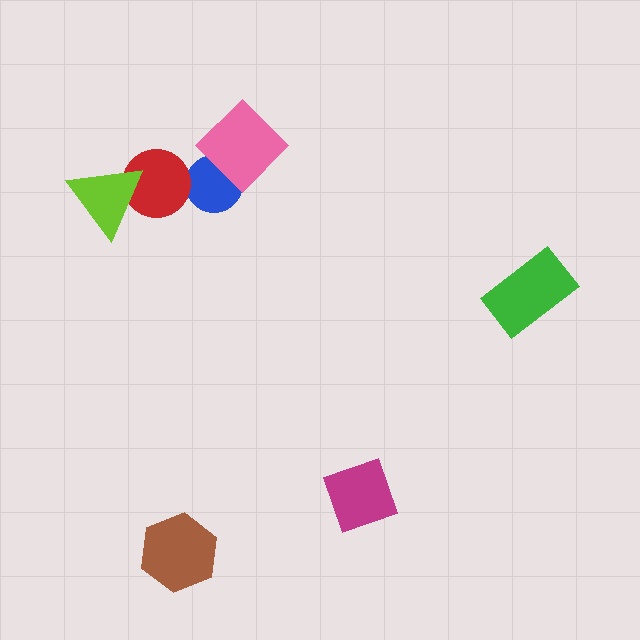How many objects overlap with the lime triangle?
1 object overlaps with the lime triangle.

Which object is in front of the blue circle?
The pink diamond is in front of the blue circle.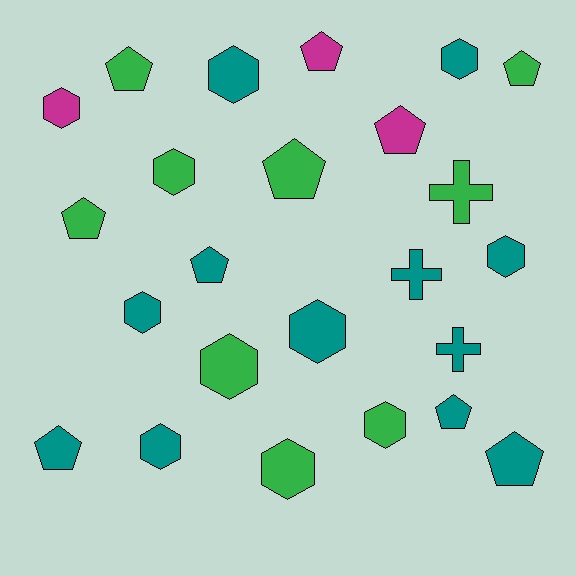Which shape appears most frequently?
Hexagon, with 11 objects.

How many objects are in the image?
There are 24 objects.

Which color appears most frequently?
Teal, with 12 objects.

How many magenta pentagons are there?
There are 2 magenta pentagons.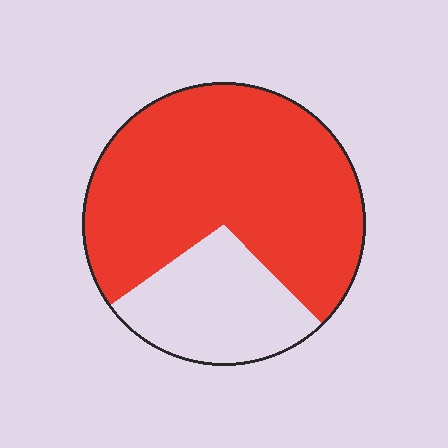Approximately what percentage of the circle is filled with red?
Approximately 75%.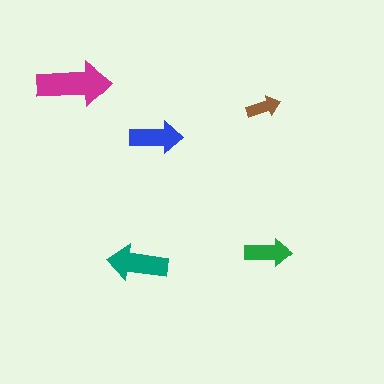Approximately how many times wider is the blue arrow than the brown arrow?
About 1.5 times wider.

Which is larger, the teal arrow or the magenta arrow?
The magenta one.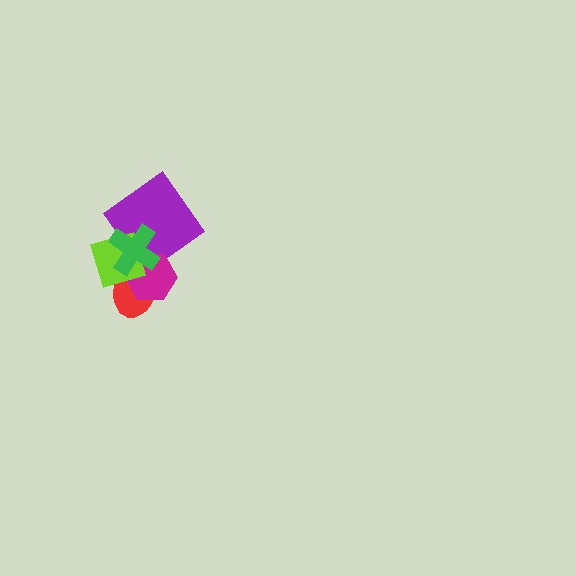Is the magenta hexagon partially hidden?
Yes, it is partially covered by another shape.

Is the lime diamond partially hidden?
Yes, it is partially covered by another shape.